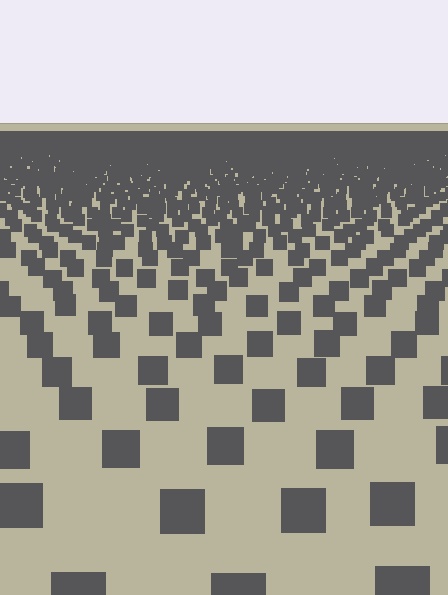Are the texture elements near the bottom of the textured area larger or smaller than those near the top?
Larger. Near the bottom, elements are closer to the viewer and appear at a bigger on-screen size.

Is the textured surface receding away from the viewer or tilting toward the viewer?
The surface is receding away from the viewer. Texture elements get smaller and denser toward the top.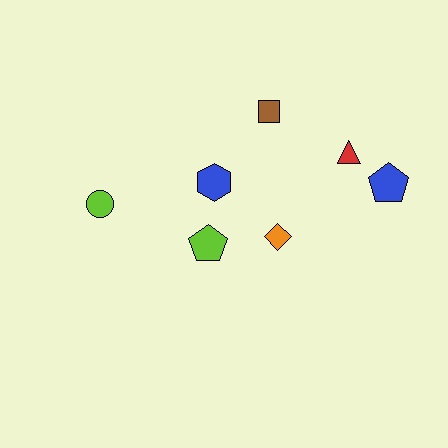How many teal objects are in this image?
There are no teal objects.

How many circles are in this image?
There is 1 circle.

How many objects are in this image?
There are 7 objects.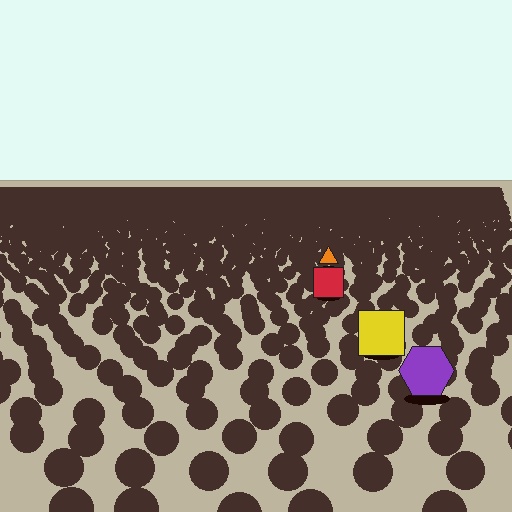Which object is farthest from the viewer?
The orange triangle is farthest from the viewer. It appears smaller and the ground texture around it is denser.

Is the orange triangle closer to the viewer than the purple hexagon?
No. The purple hexagon is closer — you can tell from the texture gradient: the ground texture is coarser near it.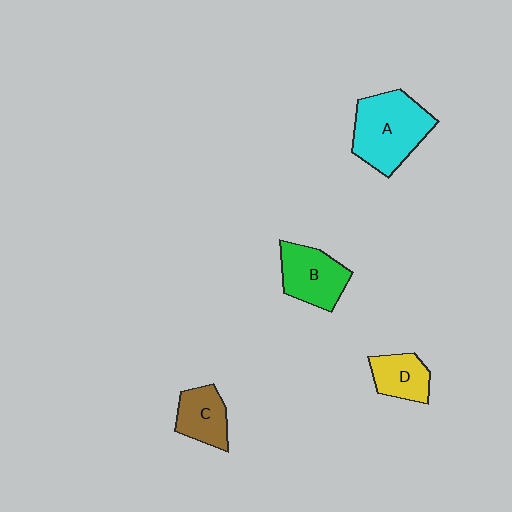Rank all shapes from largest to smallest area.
From largest to smallest: A (cyan), B (green), C (brown), D (yellow).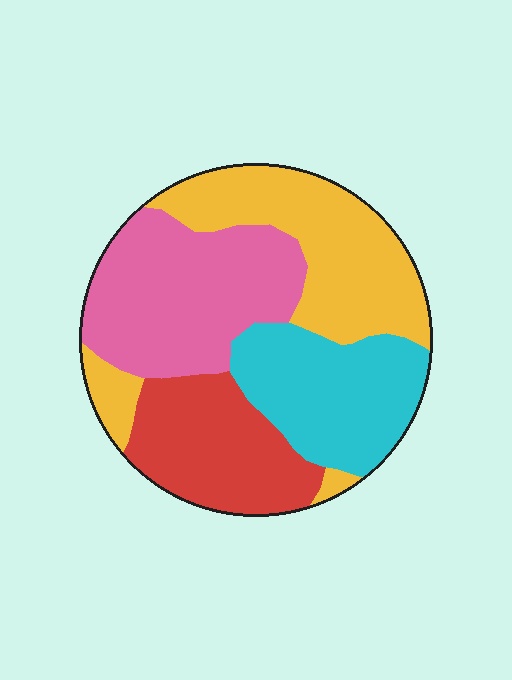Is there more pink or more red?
Pink.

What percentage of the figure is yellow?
Yellow takes up about one third (1/3) of the figure.